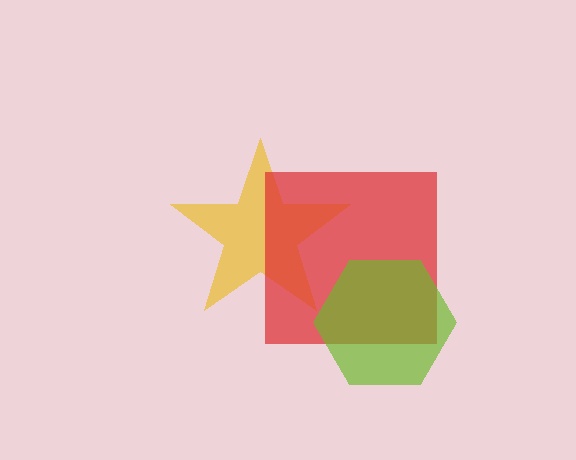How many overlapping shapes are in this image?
There are 3 overlapping shapes in the image.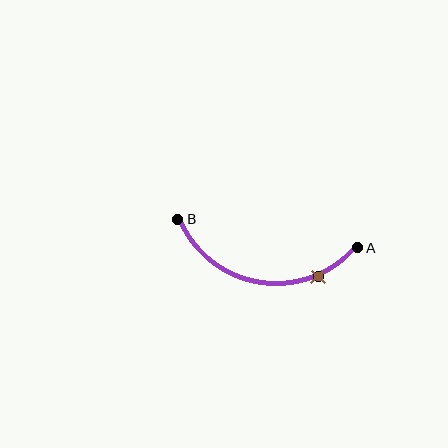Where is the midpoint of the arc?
The arc midpoint is the point on the curve farthest from the straight line joining A and B. It sits below that line.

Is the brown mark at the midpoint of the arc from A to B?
No. The brown mark lies on the arc but is closer to endpoint A. The arc midpoint would be at the point on the curve equidistant along the arc from both A and B.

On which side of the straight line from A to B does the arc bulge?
The arc bulges below the straight line connecting A and B.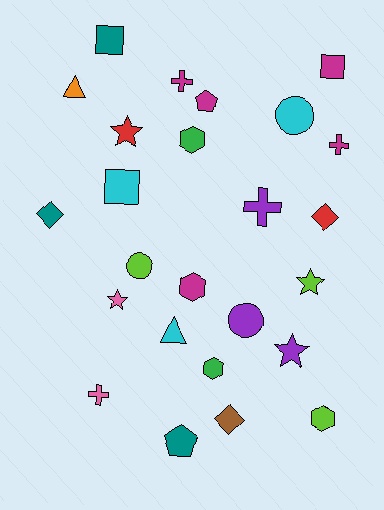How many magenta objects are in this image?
There are 5 magenta objects.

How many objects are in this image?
There are 25 objects.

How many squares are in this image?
There are 3 squares.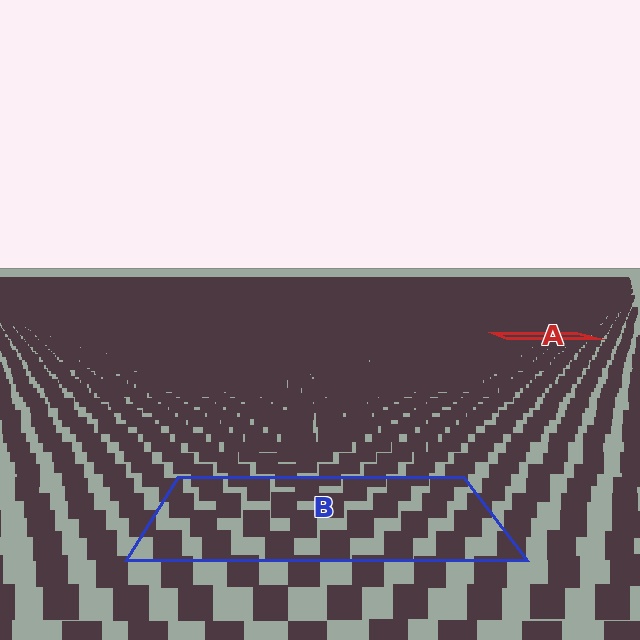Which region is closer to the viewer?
Region B is closer. The texture elements there are larger and more spread out.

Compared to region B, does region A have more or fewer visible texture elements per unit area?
Region A has more texture elements per unit area — they are packed more densely because it is farther away.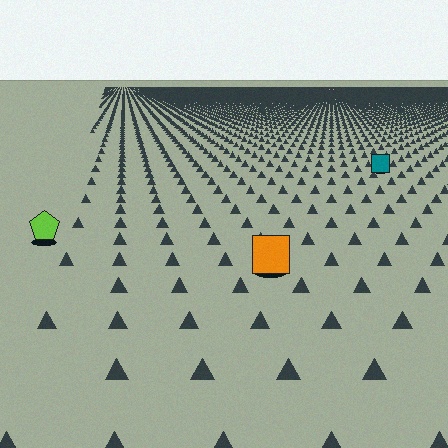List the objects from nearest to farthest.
From nearest to farthest: the orange square, the lime pentagon, the teal square.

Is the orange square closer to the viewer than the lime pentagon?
Yes. The orange square is closer — you can tell from the texture gradient: the ground texture is coarser near it.